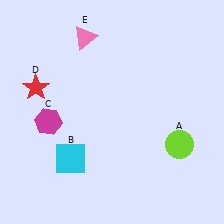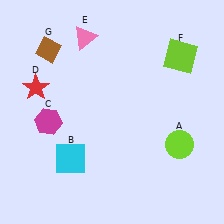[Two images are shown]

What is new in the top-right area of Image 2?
A lime square (F) was added in the top-right area of Image 2.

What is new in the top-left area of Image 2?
A brown diamond (G) was added in the top-left area of Image 2.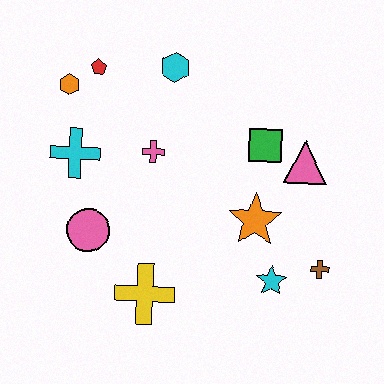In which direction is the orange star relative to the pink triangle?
The orange star is below the pink triangle.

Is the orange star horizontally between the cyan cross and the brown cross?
Yes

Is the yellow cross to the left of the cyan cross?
No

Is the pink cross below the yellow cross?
No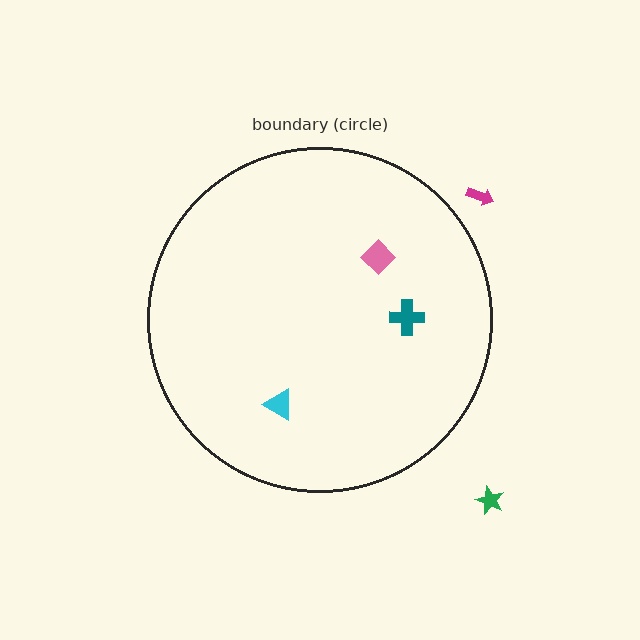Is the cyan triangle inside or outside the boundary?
Inside.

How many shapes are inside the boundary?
3 inside, 2 outside.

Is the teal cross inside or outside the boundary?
Inside.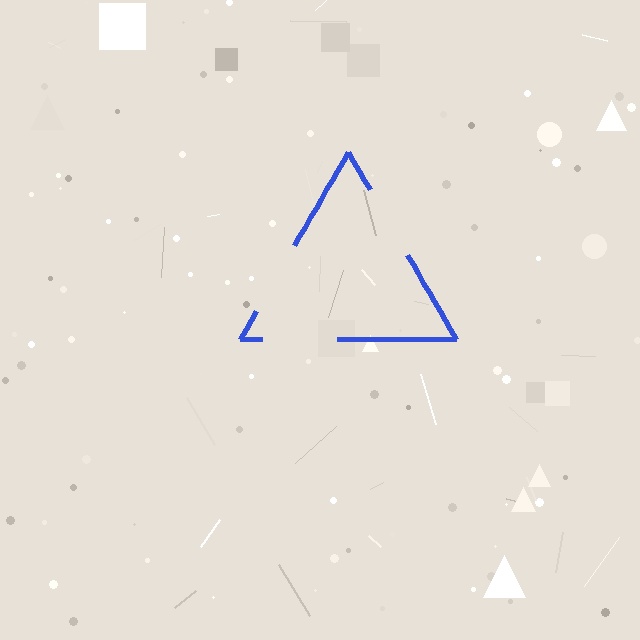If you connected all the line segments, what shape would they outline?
They would outline a triangle.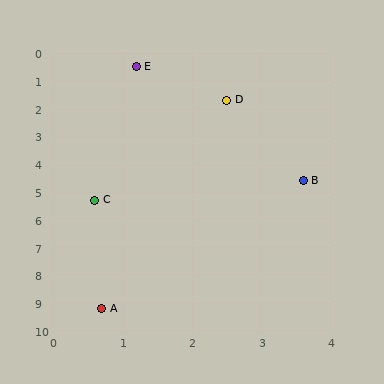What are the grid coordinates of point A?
Point A is at approximately (0.7, 9.2).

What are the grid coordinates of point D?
Point D is at approximately (2.5, 1.7).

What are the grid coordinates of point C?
Point C is at approximately (0.6, 5.3).